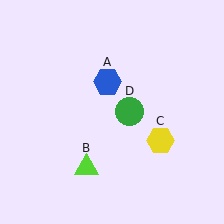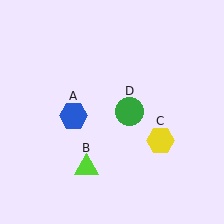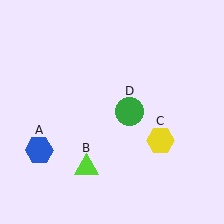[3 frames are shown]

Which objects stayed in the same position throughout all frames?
Lime triangle (object B) and yellow hexagon (object C) and green circle (object D) remained stationary.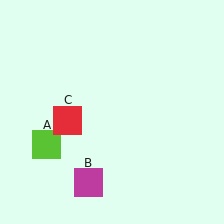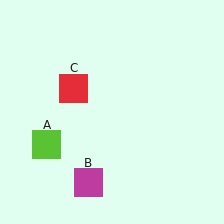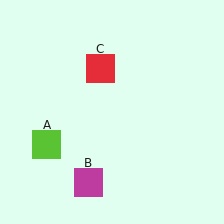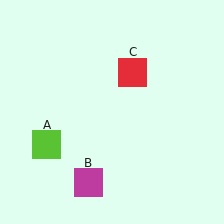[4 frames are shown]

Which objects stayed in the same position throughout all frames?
Lime square (object A) and magenta square (object B) remained stationary.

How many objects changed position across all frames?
1 object changed position: red square (object C).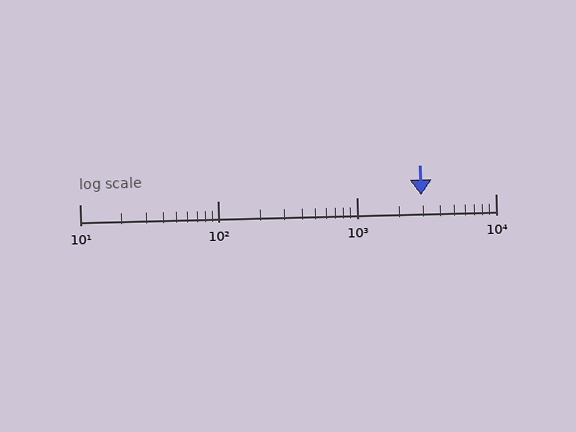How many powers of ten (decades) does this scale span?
The scale spans 3 decades, from 10 to 10000.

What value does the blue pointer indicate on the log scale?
The pointer indicates approximately 2900.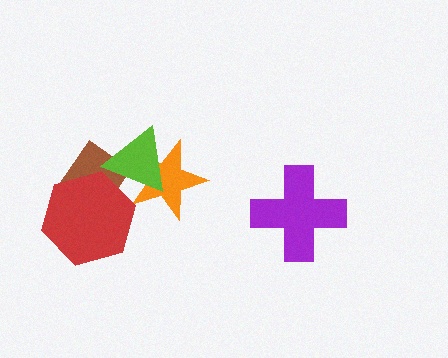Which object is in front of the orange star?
The lime triangle is in front of the orange star.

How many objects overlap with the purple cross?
0 objects overlap with the purple cross.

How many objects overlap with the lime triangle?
3 objects overlap with the lime triangle.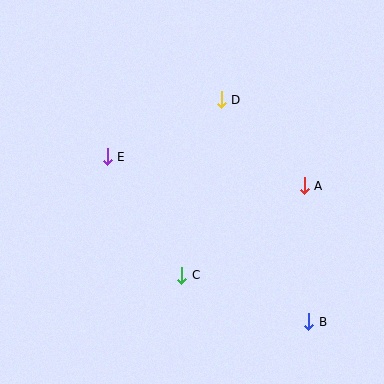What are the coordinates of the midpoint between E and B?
The midpoint between E and B is at (208, 239).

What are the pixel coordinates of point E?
Point E is at (107, 157).